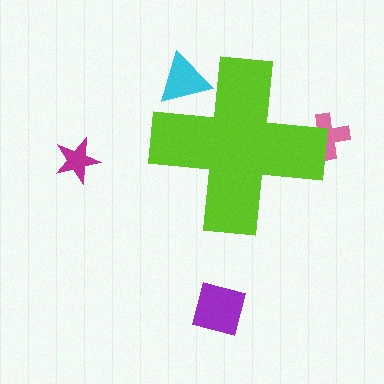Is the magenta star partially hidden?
No, the magenta star is fully visible.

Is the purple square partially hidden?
No, the purple square is fully visible.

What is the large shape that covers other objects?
A lime cross.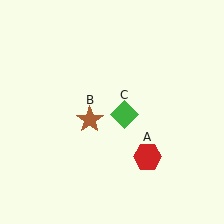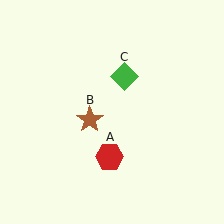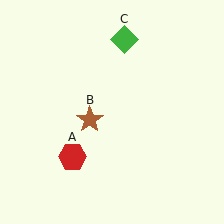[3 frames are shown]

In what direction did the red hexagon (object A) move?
The red hexagon (object A) moved left.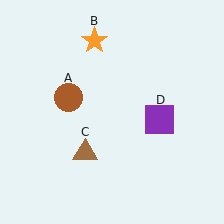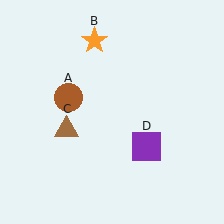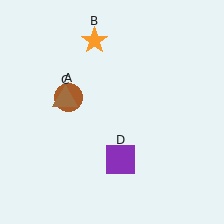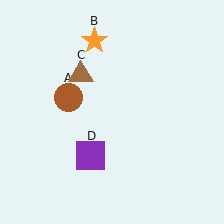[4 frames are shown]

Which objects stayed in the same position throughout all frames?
Brown circle (object A) and orange star (object B) remained stationary.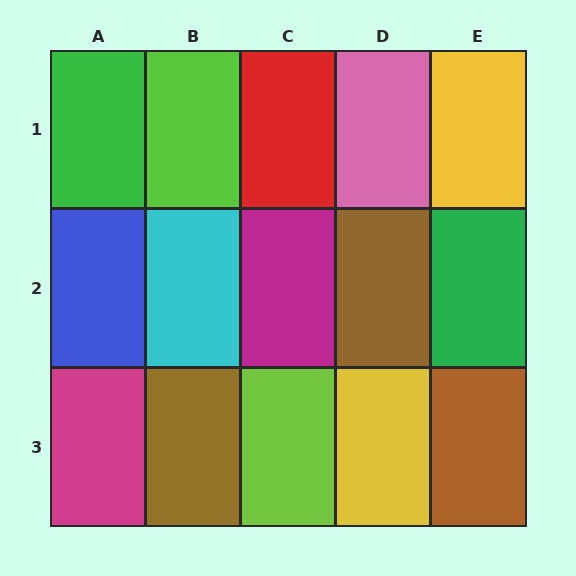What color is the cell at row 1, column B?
Lime.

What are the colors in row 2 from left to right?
Blue, cyan, magenta, brown, green.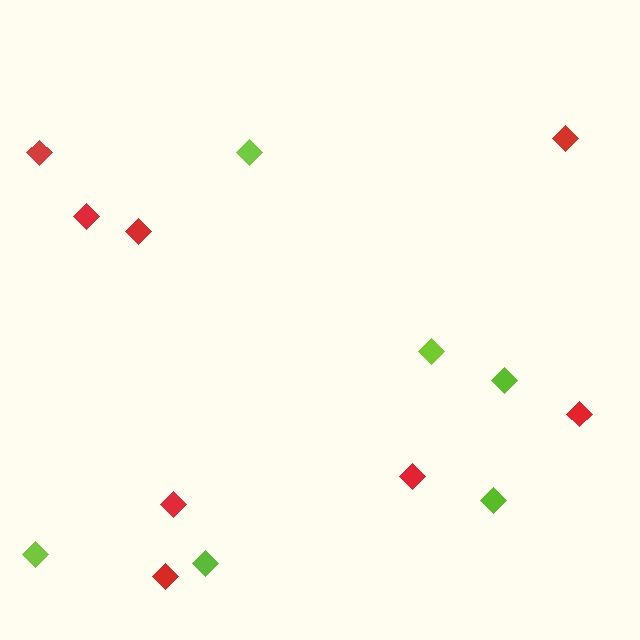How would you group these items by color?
There are 2 groups: one group of red diamonds (8) and one group of lime diamonds (6).